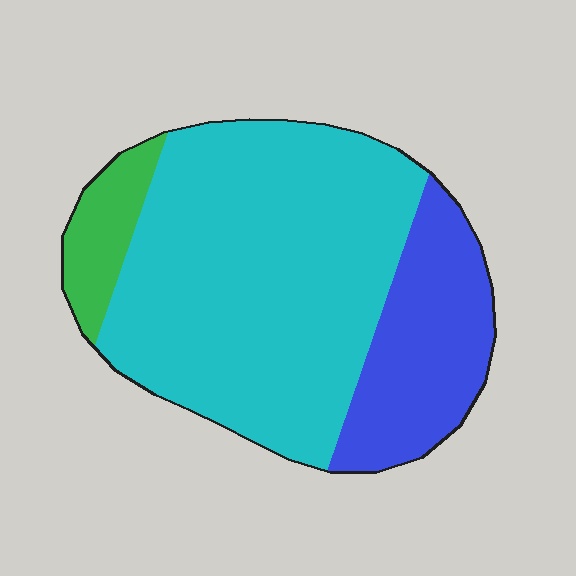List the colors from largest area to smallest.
From largest to smallest: cyan, blue, green.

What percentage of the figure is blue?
Blue covers 24% of the figure.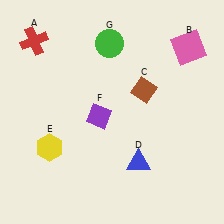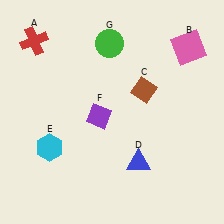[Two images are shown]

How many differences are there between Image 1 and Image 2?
There is 1 difference between the two images.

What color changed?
The hexagon (E) changed from yellow in Image 1 to cyan in Image 2.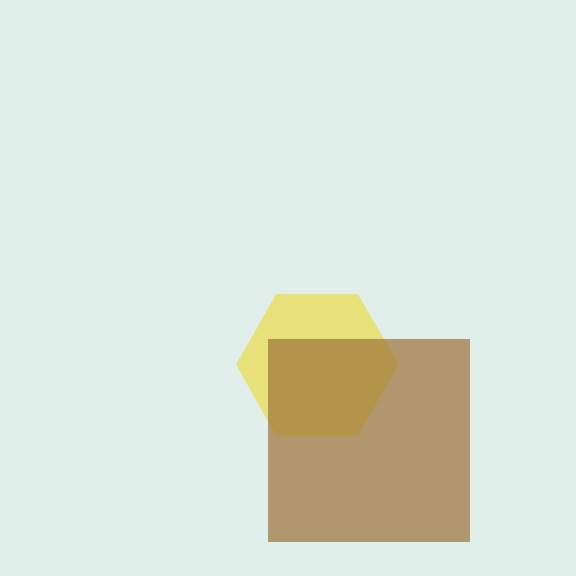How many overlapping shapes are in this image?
There are 2 overlapping shapes in the image.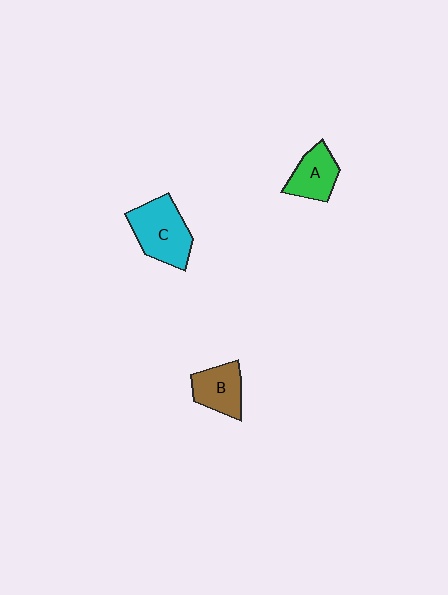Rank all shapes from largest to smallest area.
From largest to smallest: C (cyan), B (brown), A (green).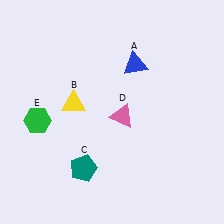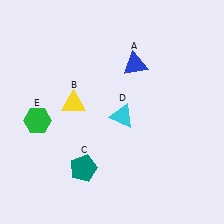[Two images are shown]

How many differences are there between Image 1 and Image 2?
There is 1 difference between the two images.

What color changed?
The triangle (D) changed from pink in Image 1 to cyan in Image 2.